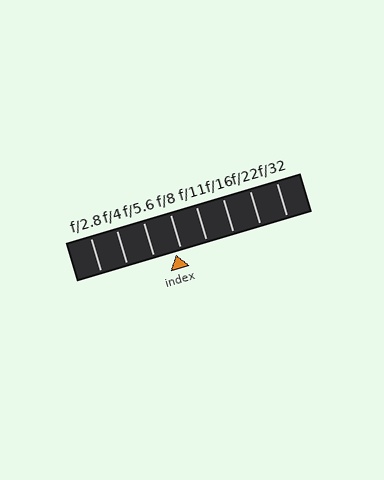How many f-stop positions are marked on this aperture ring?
There are 8 f-stop positions marked.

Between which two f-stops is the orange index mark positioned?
The index mark is between f/5.6 and f/8.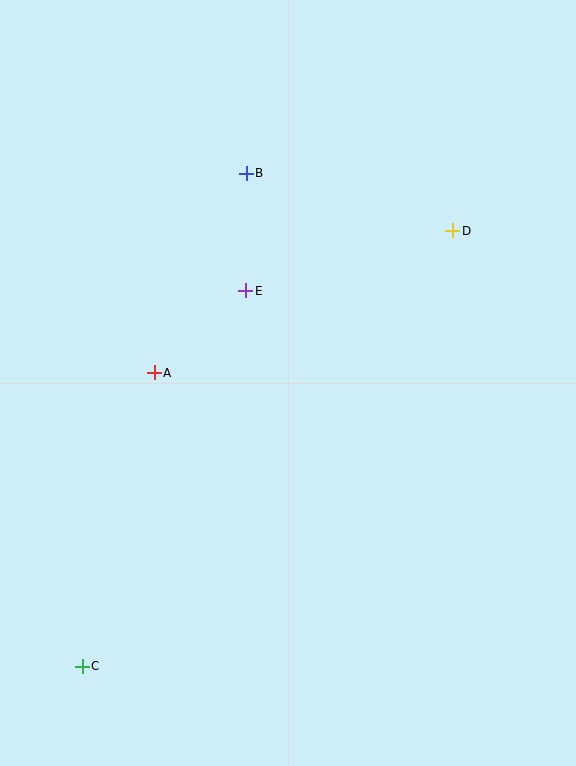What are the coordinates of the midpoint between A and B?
The midpoint between A and B is at (200, 273).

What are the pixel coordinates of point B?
Point B is at (246, 173).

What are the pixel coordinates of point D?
Point D is at (453, 231).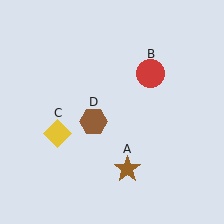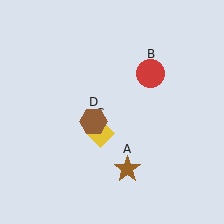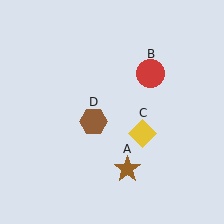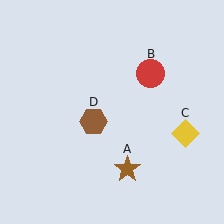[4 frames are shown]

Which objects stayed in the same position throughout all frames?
Brown star (object A) and red circle (object B) and brown hexagon (object D) remained stationary.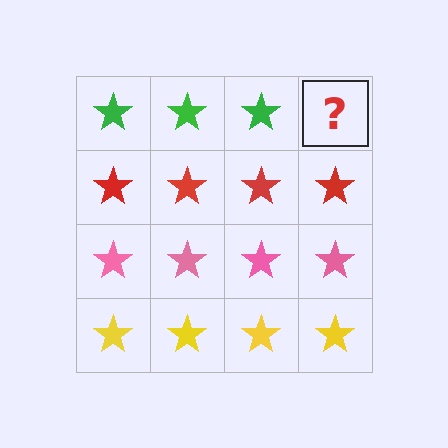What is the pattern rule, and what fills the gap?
The rule is that each row has a consistent color. The gap should be filled with a green star.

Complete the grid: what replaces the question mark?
The question mark should be replaced with a green star.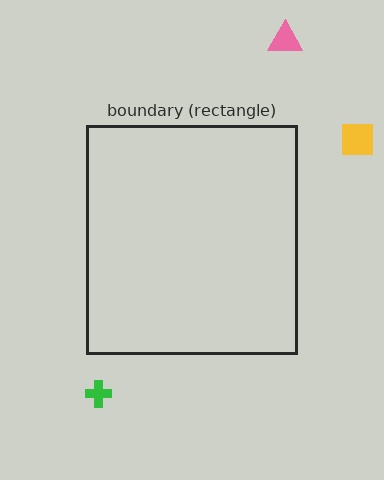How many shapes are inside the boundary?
0 inside, 3 outside.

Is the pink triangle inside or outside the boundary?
Outside.